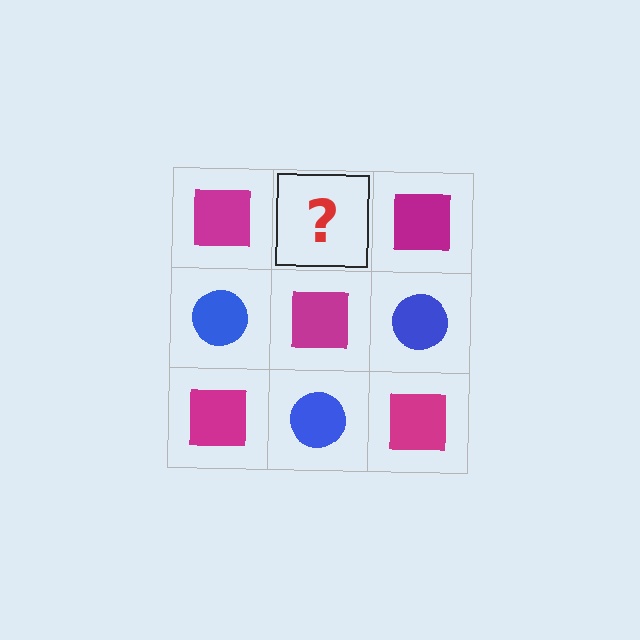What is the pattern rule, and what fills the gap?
The rule is that it alternates magenta square and blue circle in a checkerboard pattern. The gap should be filled with a blue circle.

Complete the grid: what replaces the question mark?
The question mark should be replaced with a blue circle.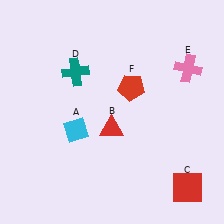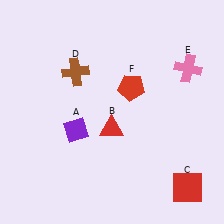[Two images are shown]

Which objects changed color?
A changed from cyan to purple. D changed from teal to brown.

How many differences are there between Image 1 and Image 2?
There are 2 differences between the two images.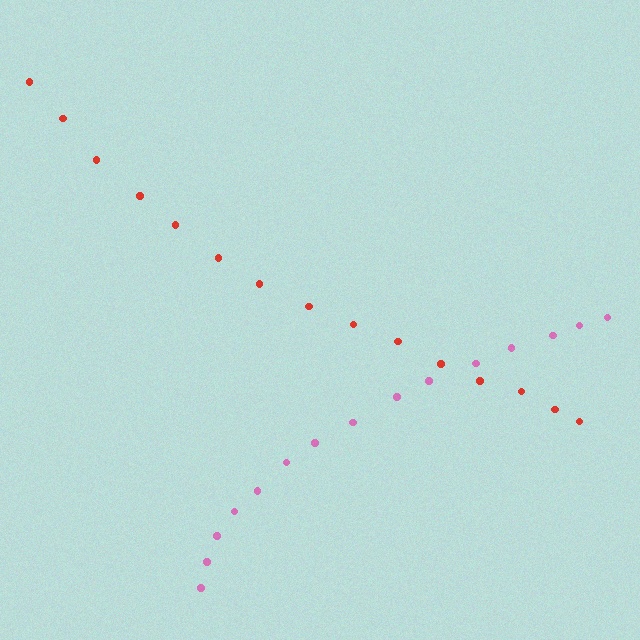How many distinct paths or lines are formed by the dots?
There are 2 distinct paths.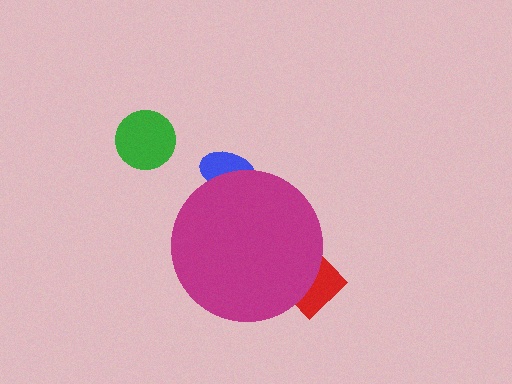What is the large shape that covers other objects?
A magenta circle.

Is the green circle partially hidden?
No, the green circle is fully visible.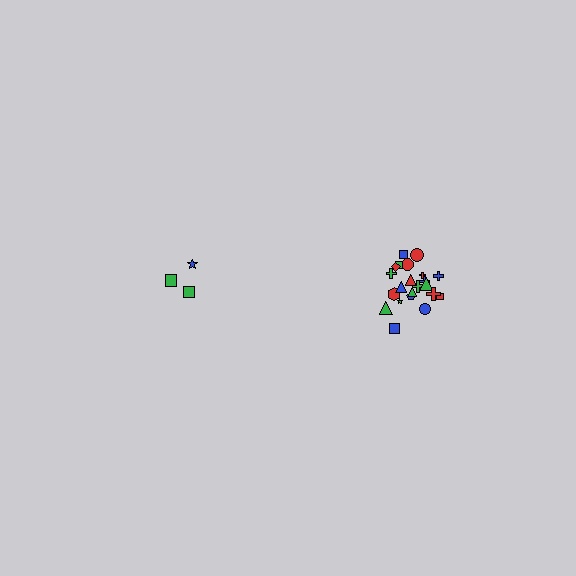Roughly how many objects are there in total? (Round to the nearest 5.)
Roughly 25 objects in total.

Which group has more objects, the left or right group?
The right group.